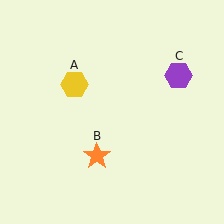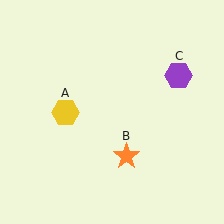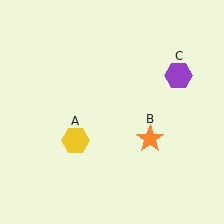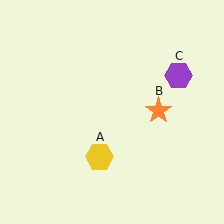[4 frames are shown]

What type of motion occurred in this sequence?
The yellow hexagon (object A), orange star (object B) rotated counterclockwise around the center of the scene.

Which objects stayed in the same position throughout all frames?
Purple hexagon (object C) remained stationary.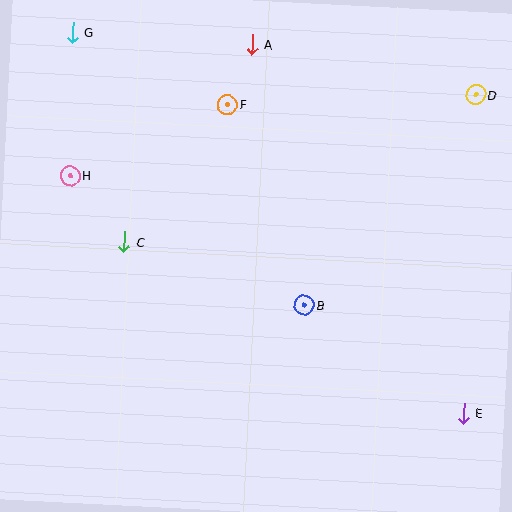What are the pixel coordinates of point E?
Point E is at (463, 413).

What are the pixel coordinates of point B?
Point B is at (304, 305).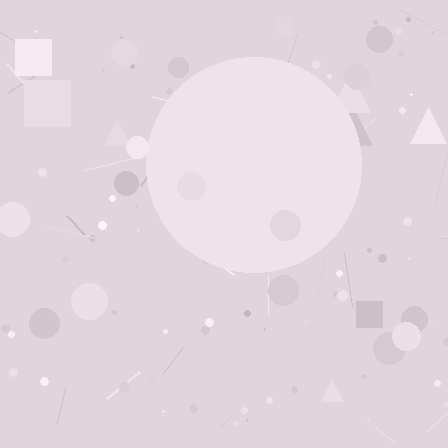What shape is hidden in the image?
A circle is hidden in the image.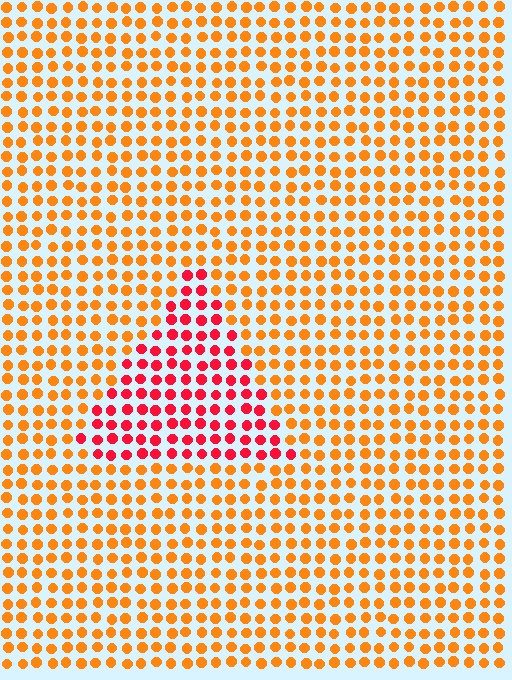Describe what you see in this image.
The image is filled with small orange elements in a uniform arrangement. A triangle-shaped region is visible where the elements are tinted to a slightly different hue, forming a subtle color boundary.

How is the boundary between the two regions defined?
The boundary is defined purely by a slight shift in hue (about 40 degrees). Spacing, size, and orientation are identical on both sides.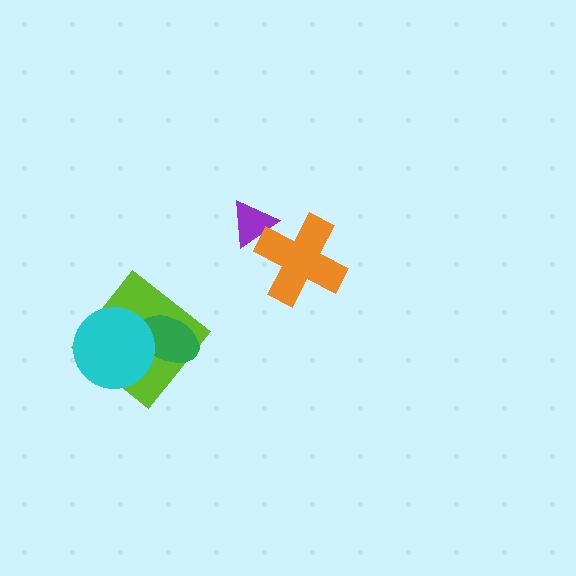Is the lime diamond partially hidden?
Yes, it is partially covered by another shape.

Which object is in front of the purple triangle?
The orange cross is in front of the purple triangle.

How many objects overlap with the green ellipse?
2 objects overlap with the green ellipse.